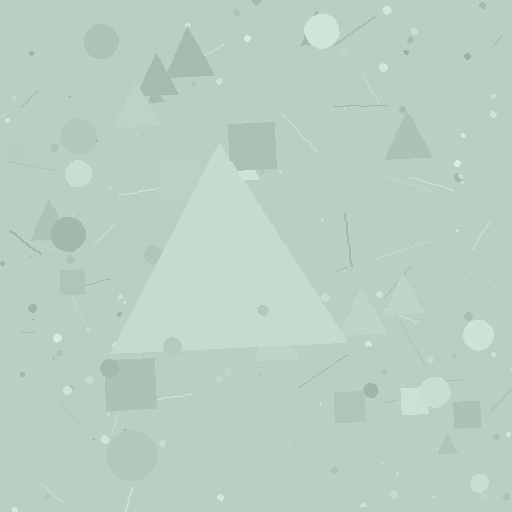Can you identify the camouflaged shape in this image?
The camouflaged shape is a triangle.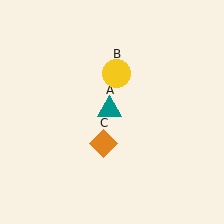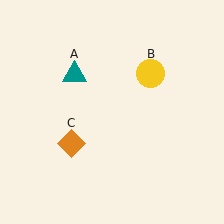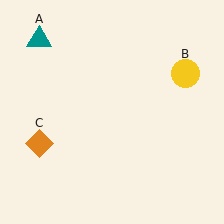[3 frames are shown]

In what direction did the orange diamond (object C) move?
The orange diamond (object C) moved left.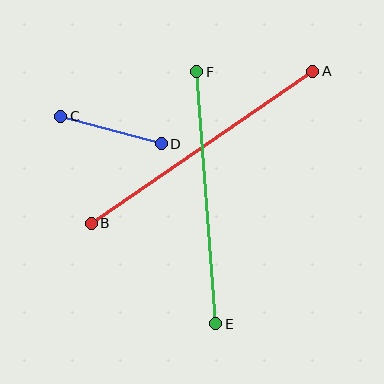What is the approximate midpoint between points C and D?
The midpoint is at approximately (111, 130) pixels.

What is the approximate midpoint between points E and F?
The midpoint is at approximately (206, 198) pixels.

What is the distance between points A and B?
The distance is approximately 269 pixels.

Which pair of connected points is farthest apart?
Points A and B are farthest apart.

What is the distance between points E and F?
The distance is approximately 253 pixels.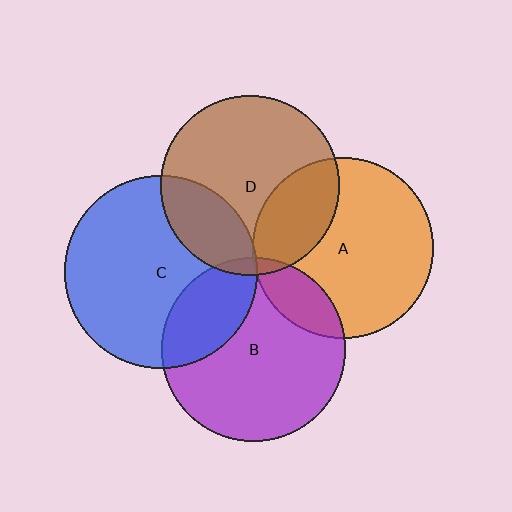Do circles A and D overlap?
Yes.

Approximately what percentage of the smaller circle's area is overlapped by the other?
Approximately 25%.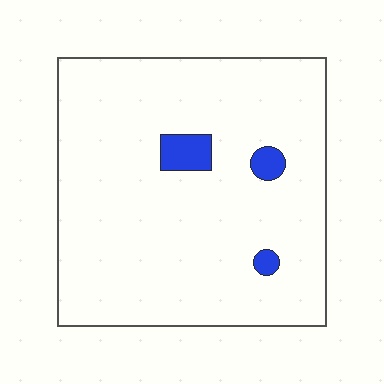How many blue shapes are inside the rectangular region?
3.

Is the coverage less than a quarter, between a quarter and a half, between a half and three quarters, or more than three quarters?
Less than a quarter.